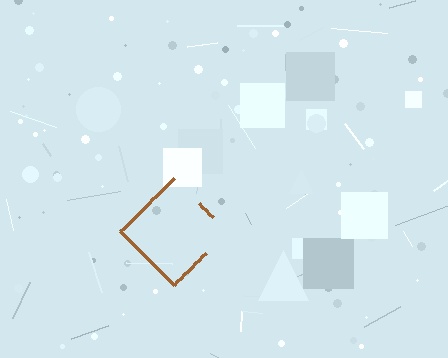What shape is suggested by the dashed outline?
The dashed outline suggests a diamond.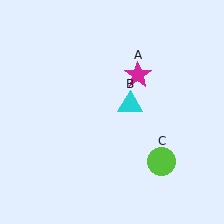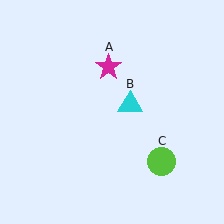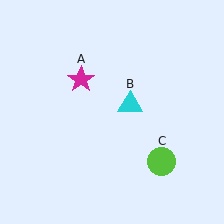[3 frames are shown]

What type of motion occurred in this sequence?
The magenta star (object A) rotated counterclockwise around the center of the scene.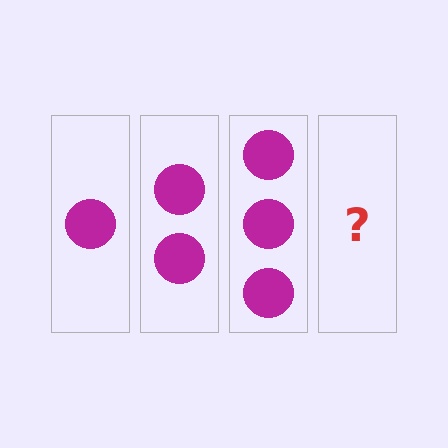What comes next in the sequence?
The next element should be 4 circles.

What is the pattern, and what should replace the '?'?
The pattern is that each step adds one more circle. The '?' should be 4 circles.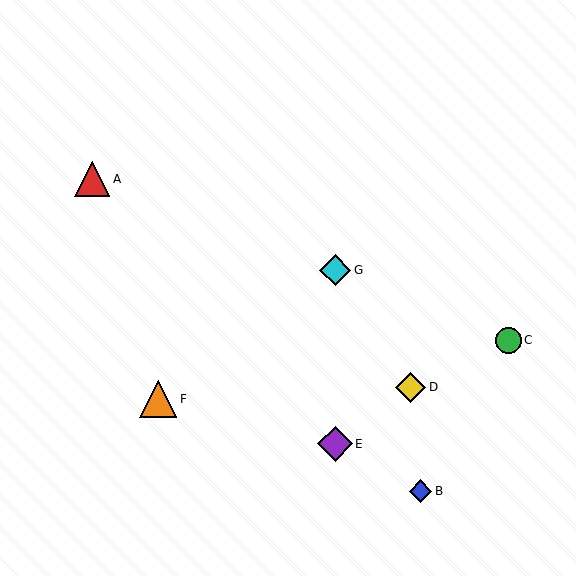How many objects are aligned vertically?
2 objects (E, G) are aligned vertically.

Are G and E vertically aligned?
Yes, both are at x≈335.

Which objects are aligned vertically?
Objects E, G are aligned vertically.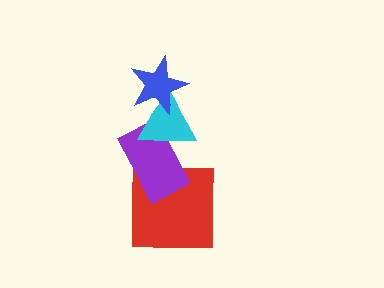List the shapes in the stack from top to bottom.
From top to bottom: the blue star, the cyan triangle, the purple rectangle, the red square.